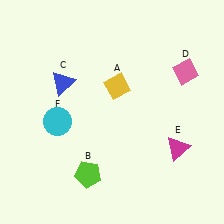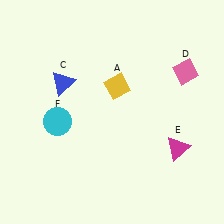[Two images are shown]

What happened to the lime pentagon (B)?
The lime pentagon (B) was removed in Image 2. It was in the bottom-left area of Image 1.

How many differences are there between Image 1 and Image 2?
There is 1 difference between the two images.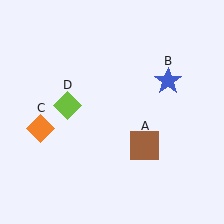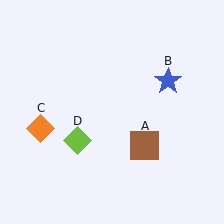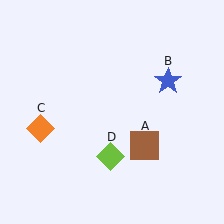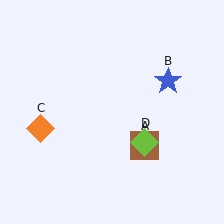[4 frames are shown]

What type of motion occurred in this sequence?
The lime diamond (object D) rotated counterclockwise around the center of the scene.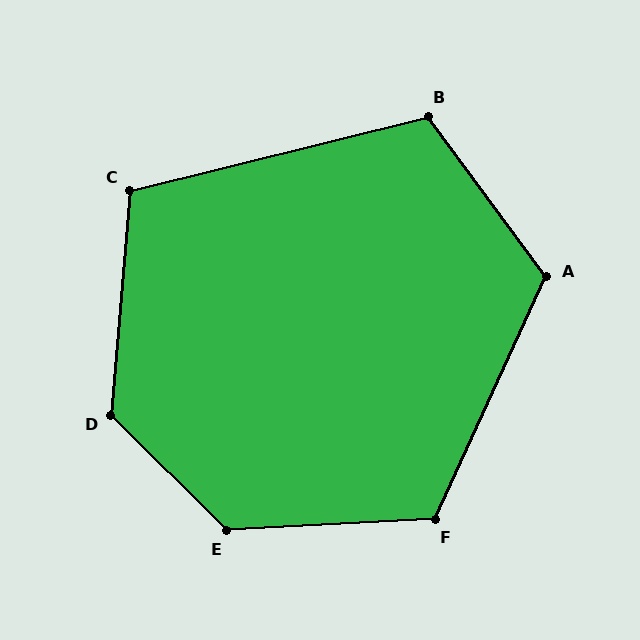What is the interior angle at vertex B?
Approximately 113 degrees (obtuse).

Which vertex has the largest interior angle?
E, at approximately 132 degrees.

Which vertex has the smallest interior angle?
C, at approximately 109 degrees.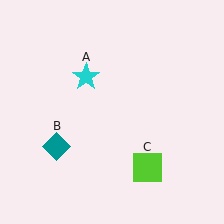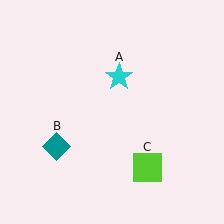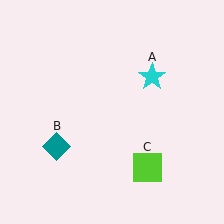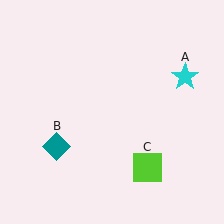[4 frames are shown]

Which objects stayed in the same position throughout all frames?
Teal diamond (object B) and lime square (object C) remained stationary.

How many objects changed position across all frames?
1 object changed position: cyan star (object A).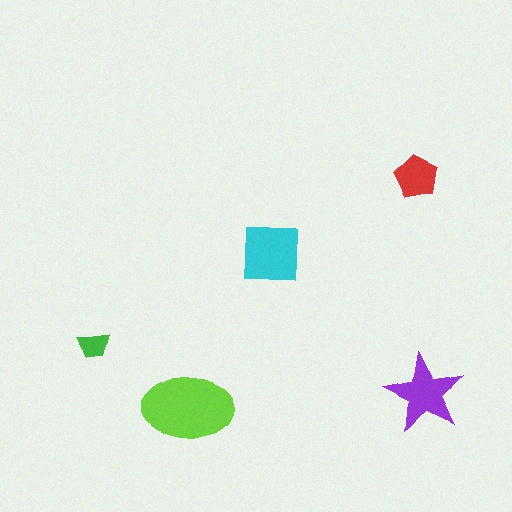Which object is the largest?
The lime ellipse.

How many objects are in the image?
There are 5 objects in the image.